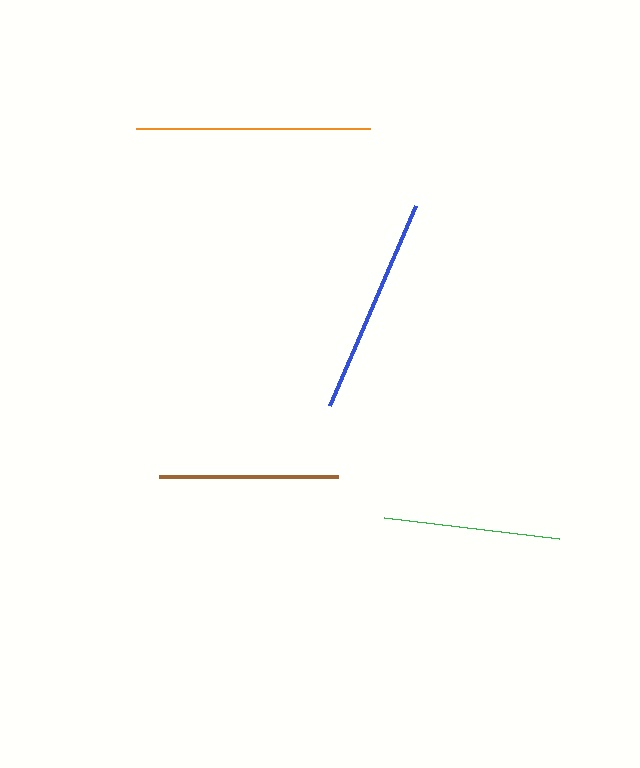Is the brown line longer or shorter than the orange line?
The orange line is longer than the brown line.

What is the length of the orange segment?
The orange segment is approximately 235 pixels long.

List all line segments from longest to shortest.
From longest to shortest: orange, blue, brown, green.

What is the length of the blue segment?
The blue segment is approximately 218 pixels long.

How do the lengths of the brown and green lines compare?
The brown and green lines are approximately the same length.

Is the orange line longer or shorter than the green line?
The orange line is longer than the green line.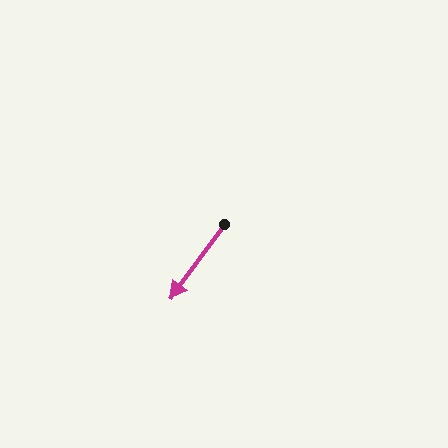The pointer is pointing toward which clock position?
Roughly 7 o'clock.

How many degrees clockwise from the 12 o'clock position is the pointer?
Approximately 216 degrees.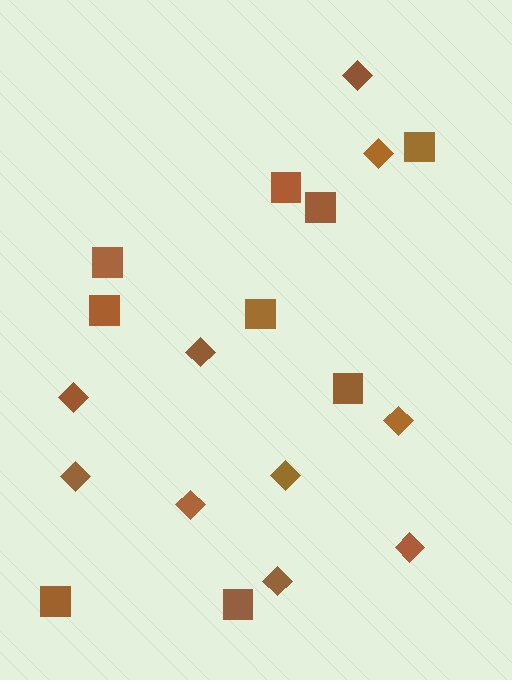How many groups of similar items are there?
There are 2 groups: one group of diamonds (10) and one group of squares (9).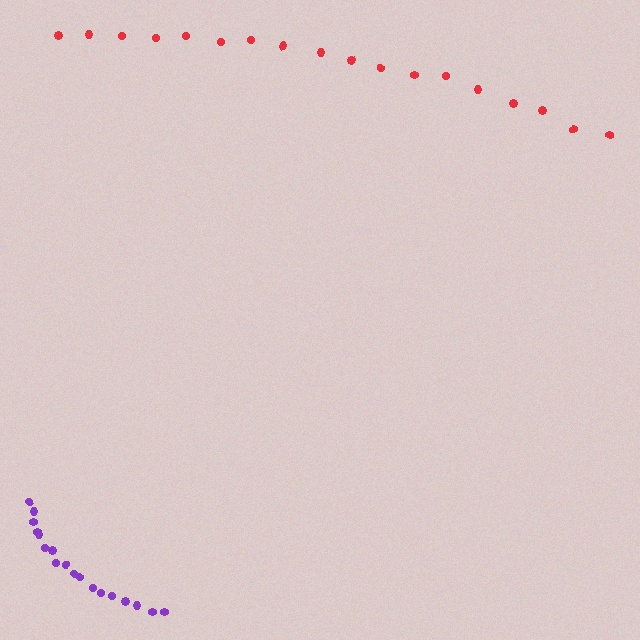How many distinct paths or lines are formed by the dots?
There are 2 distinct paths.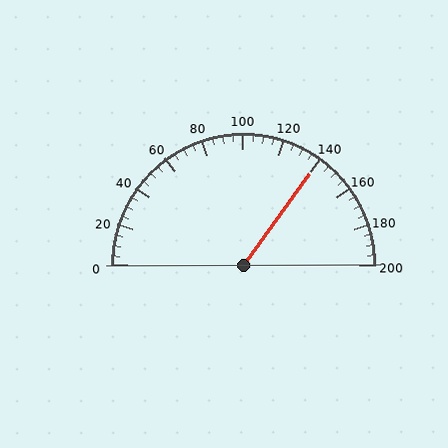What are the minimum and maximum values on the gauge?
The gauge ranges from 0 to 200.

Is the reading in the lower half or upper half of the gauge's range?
The reading is in the upper half of the range (0 to 200).